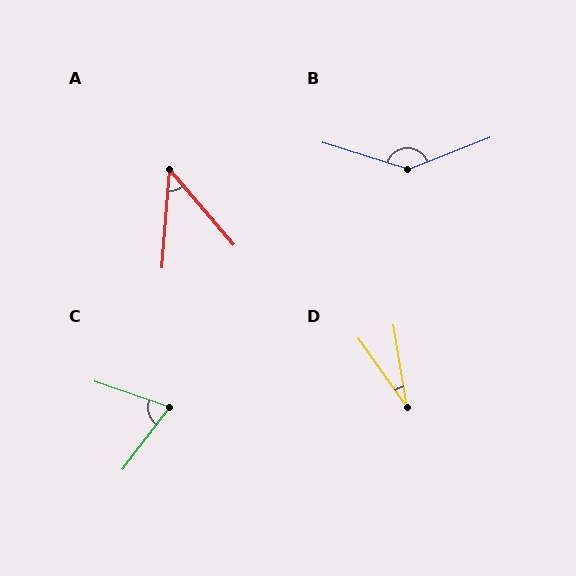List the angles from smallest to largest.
D (26°), A (45°), C (72°), B (141°).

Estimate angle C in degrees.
Approximately 72 degrees.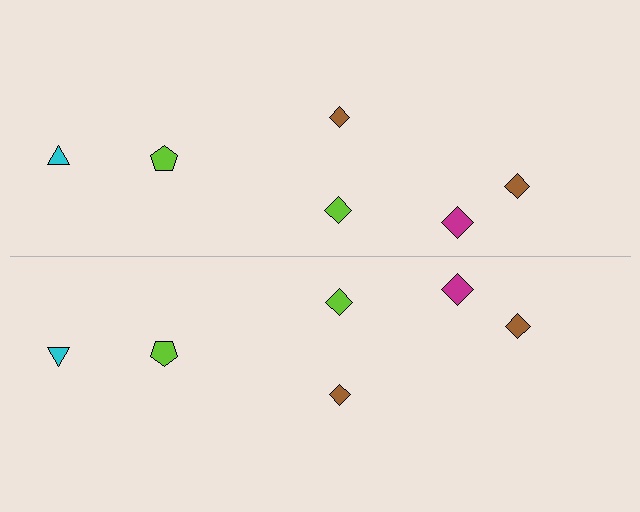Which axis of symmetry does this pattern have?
The pattern has a horizontal axis of symmetry running through the center of the image.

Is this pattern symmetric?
Yes, this pattern has bilateral (reflection) symmetry.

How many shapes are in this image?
There are 12 shapes in this image.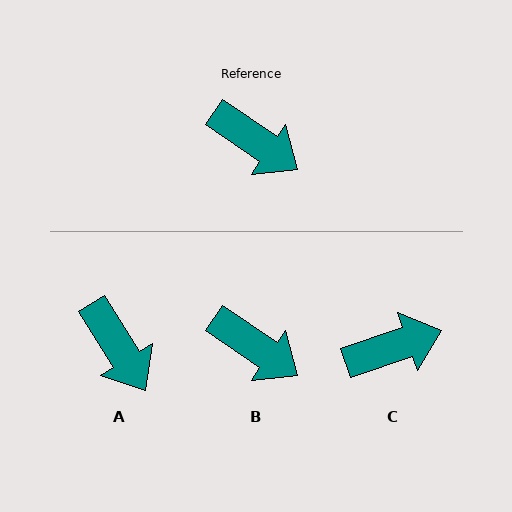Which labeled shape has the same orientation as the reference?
B.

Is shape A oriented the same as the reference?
No, it is off by about 24 degrees.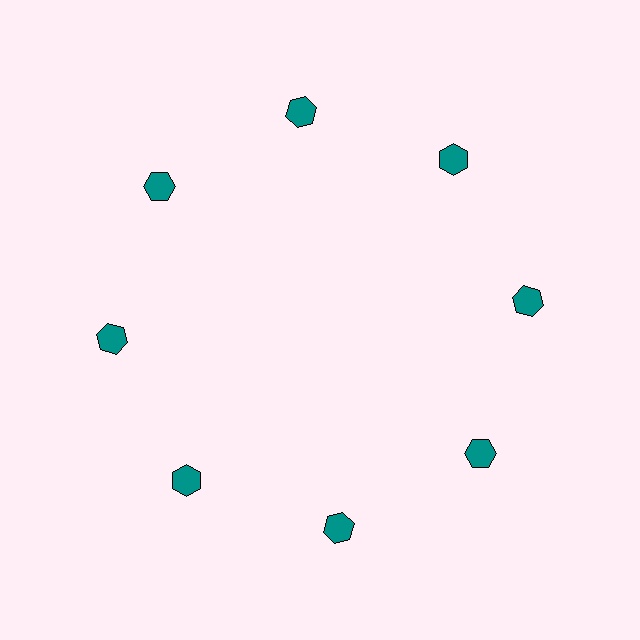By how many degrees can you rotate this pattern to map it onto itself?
The pattern maps onto itself every 45 degrees of rotation.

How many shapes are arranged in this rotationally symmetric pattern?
There are 8 shapes, arranged in 8 groups of 1.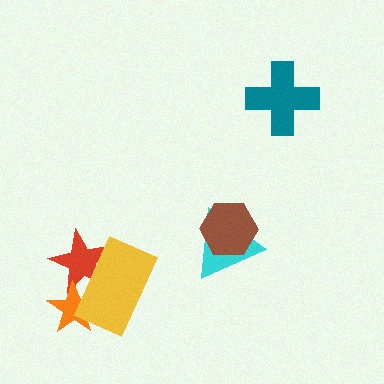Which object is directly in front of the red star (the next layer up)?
The orange star is directly in front of the red star.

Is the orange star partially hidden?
Yes, it is partially covered by another shape.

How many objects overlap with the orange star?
2 objects overlap with the orange star.